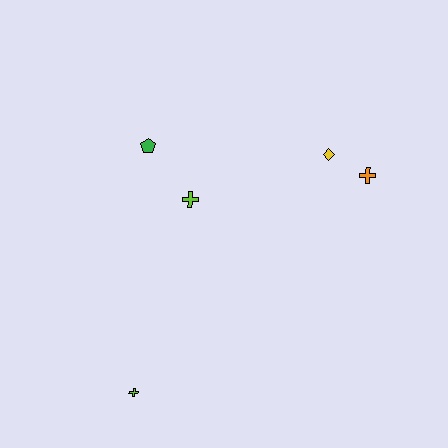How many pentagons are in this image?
There is 1 pentagon.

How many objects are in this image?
There are 5 objects.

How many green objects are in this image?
There is 1 green object.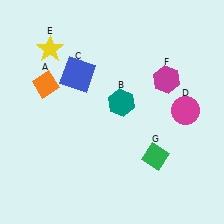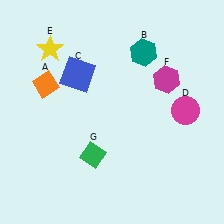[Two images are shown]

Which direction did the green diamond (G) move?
The green diamond (G) moved left.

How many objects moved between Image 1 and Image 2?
2 objects moved between the two images.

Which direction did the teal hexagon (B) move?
The teal hexagon (B) moved up.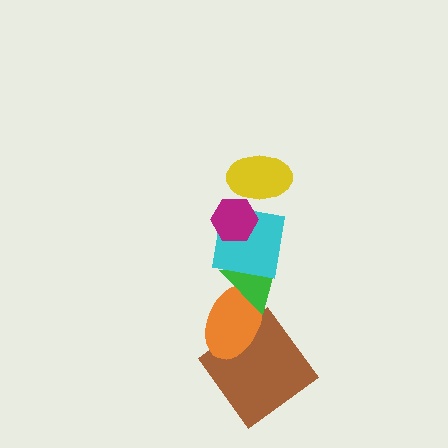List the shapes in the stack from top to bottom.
From top to bottom: the magenta hexagon, the yellow ellipse, the cyan square, the green triangle, the orange ellipse, the brown diamond.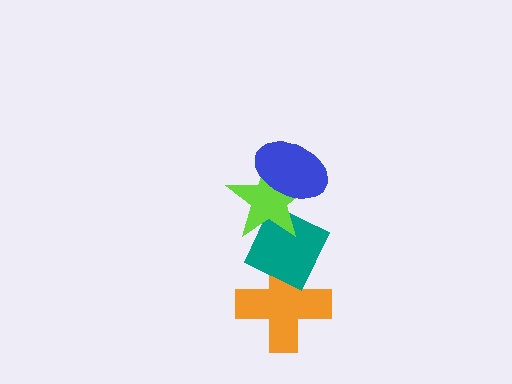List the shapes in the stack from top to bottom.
From top to bottom: the blue ellipse, the lime star, the teal diamond, the orange cross.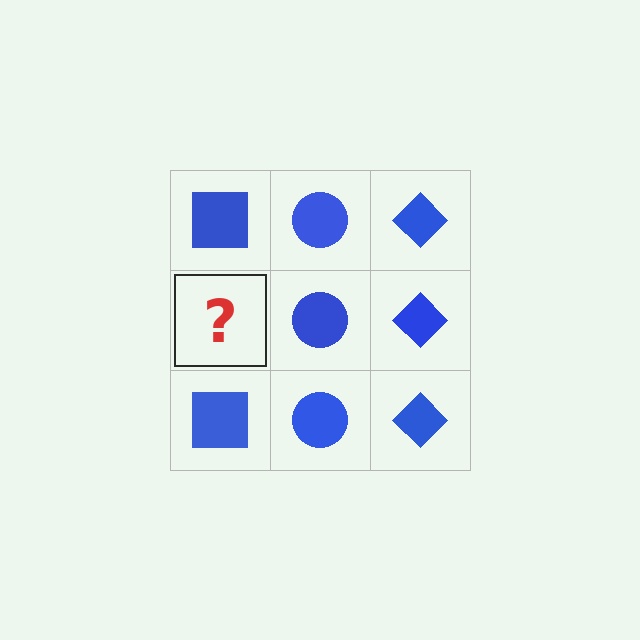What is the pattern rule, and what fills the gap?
The rule is that each column has a consistent shape. The gap should be filled with a blue square.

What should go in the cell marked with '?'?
The missing cell should contain a blue square.